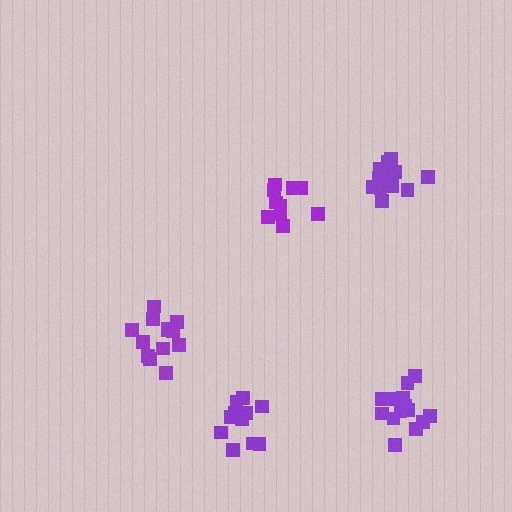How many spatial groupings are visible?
There are 5 spatial groupings.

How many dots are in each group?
Group 1: 13 dots, Group 2: 14 dots, Group 3: 13 dots, Group 4: 10 dots, Group 5: 11 dots (61 total).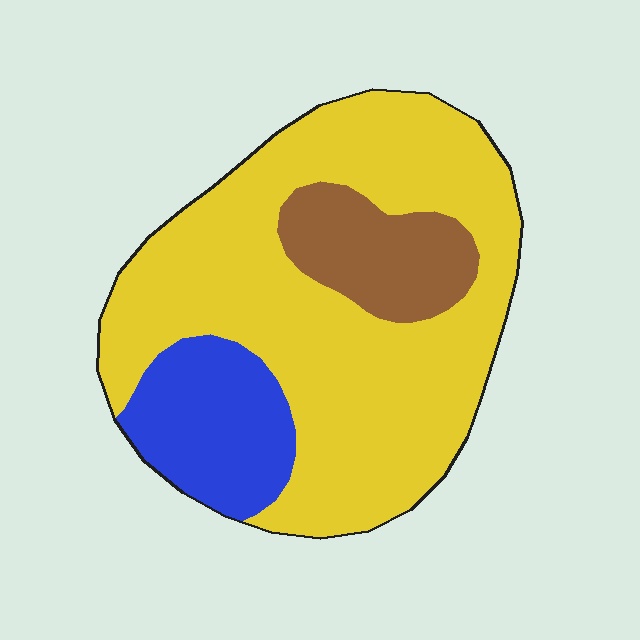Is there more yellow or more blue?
Yellow.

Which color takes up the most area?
Yellow, at roughly 70%.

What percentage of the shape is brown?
Brown takes up about one eighth (1/8) of the shape.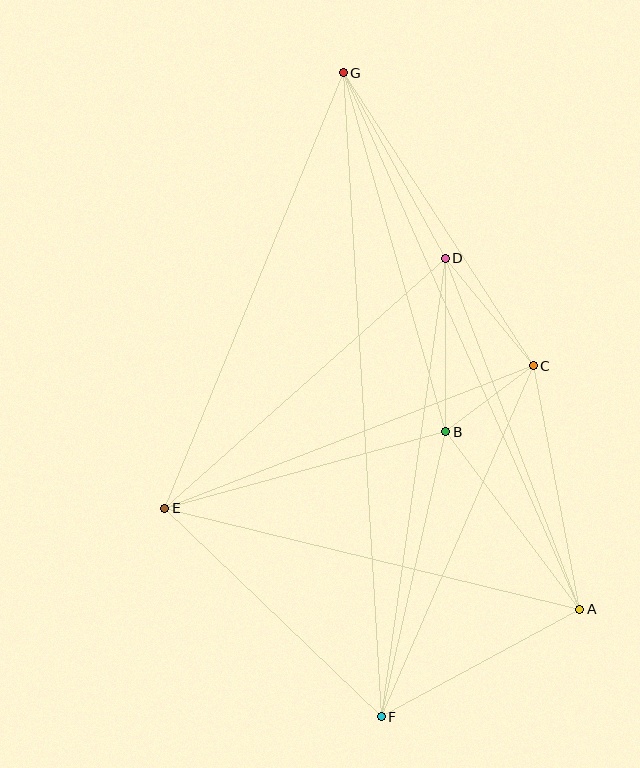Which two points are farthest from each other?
Points F and G are farthest from each other.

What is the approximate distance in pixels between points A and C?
The distance between A and C is approximately 248 pixels.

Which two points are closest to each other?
Points B and C are closest to each other.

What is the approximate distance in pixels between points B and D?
The distance between B and D is approximately 173 pixels.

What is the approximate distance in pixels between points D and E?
The distance between D and E is approximately 376 pixels.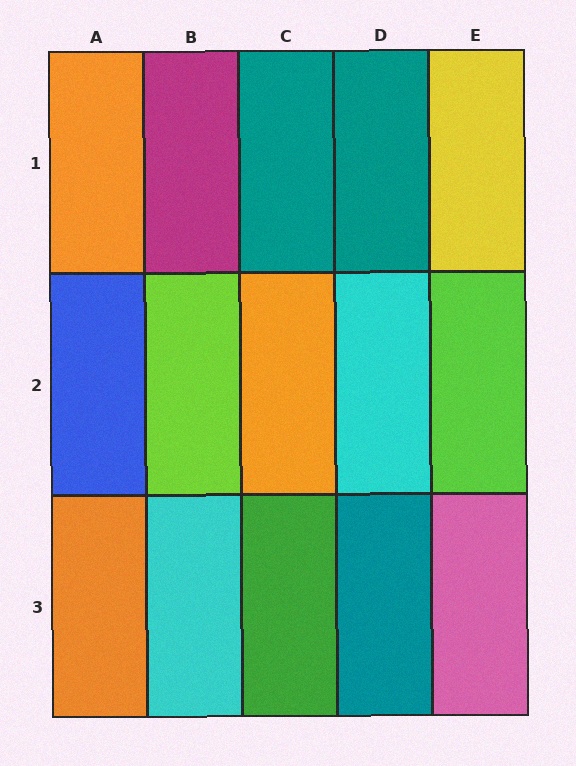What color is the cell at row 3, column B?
Cyan.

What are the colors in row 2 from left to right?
Blue, lime, orange, cyan, lime.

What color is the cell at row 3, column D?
Teal.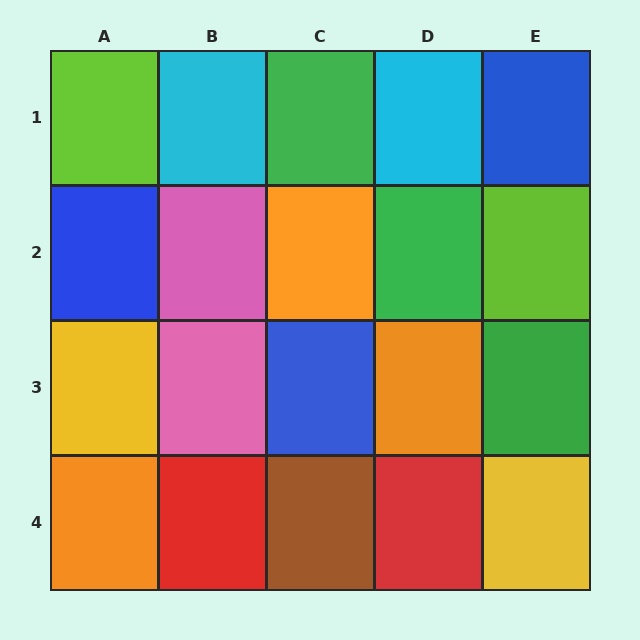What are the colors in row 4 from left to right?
Orange, red, brown, red, yellow.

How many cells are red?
2 cells are red.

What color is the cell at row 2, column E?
Lime.